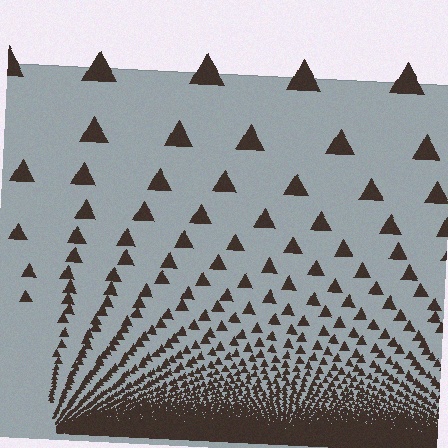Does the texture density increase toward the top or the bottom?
Density increases toward the bottom.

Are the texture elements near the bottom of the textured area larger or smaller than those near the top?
Smaller. The gradient is inverted — elements near the bottom are smaller and denser.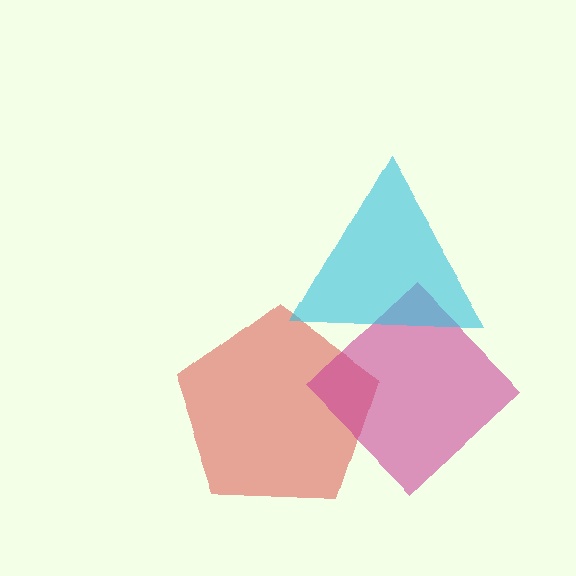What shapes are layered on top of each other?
The layered shapes are: a red pentagon, a magenta diamond, a cyan triangle.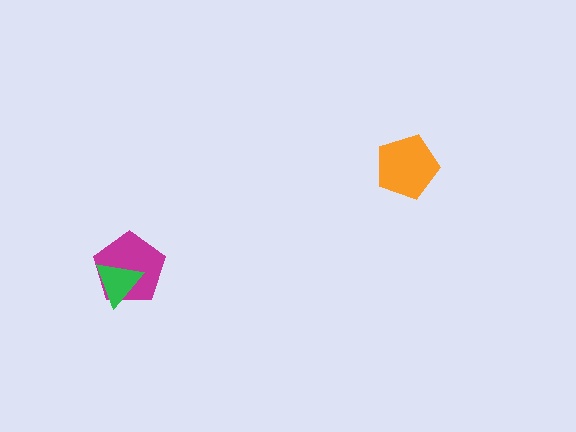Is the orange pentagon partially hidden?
No, no other shape covers it.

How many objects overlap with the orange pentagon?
0 objects overlap with the orange pentagon.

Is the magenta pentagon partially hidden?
Yes, it is partially covered by another shape.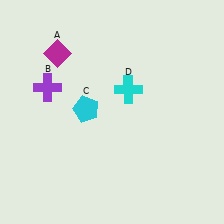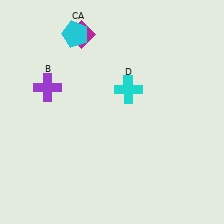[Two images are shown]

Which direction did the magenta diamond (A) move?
The magenta diamond (A) moved right.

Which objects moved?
The objects that moved are: the magenta diamond (A), the cyan pentagon (C).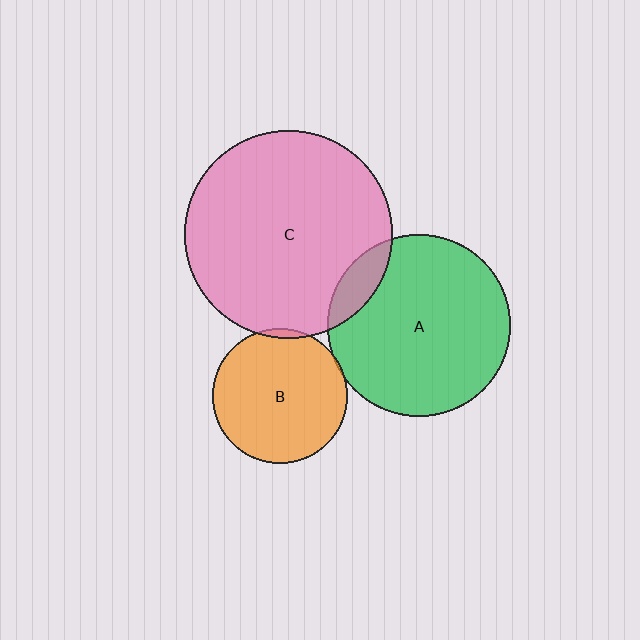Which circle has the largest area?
Circle C (pink).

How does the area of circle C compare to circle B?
Approximately 2.4 times.